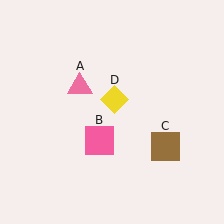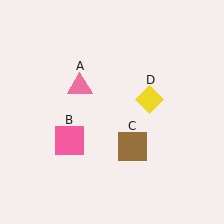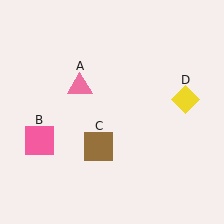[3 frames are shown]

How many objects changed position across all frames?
3 objects changed position: pink square (object B), brown square (object C), yellow diamond (object D).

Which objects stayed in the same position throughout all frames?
Pink triangle (object A) remained stationary.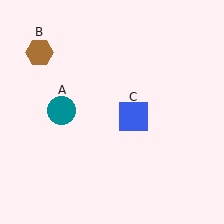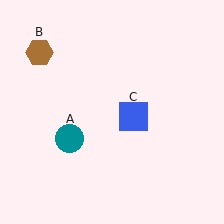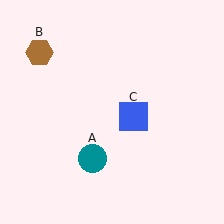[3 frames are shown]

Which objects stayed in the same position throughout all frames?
Brown hexagon (object B) and blue square (object C) remained stationary.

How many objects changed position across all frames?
1 object changed position: teal circle (object A).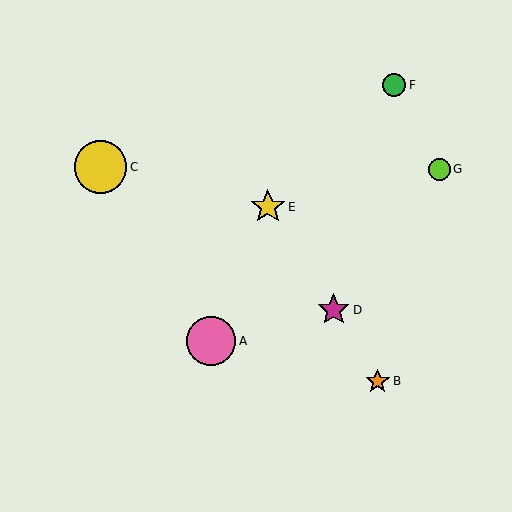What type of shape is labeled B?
Shape B is an orange star.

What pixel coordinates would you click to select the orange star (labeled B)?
Click at (378, 381) to select the orange star B.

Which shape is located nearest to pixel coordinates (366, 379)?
The orange star (labeled B) at (378, 381) is nearest to that location.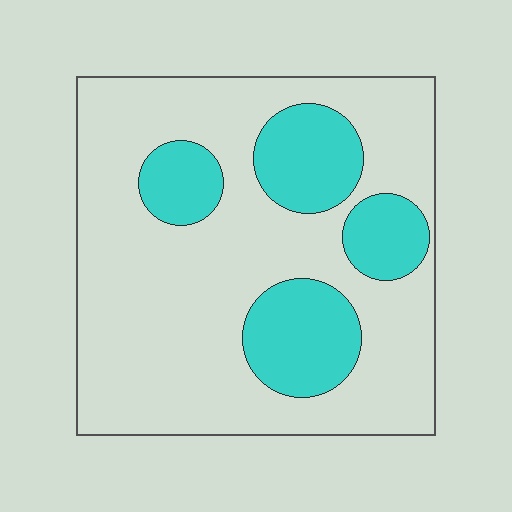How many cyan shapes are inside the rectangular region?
4.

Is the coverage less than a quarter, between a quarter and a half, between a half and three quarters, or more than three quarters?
Between a quarter and a half.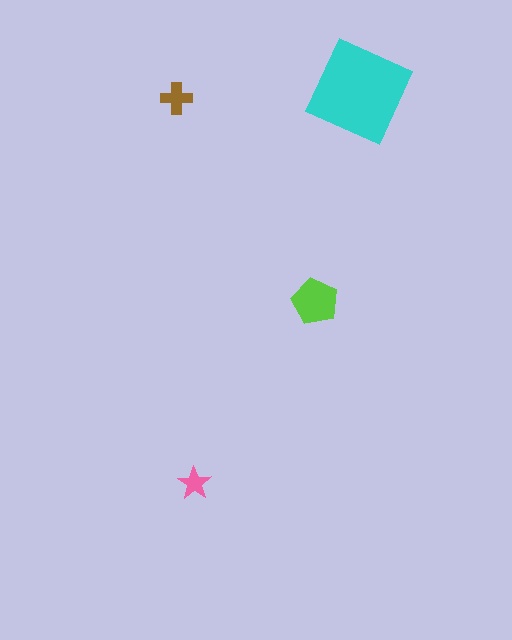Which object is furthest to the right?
The cyan diamond is rightmost.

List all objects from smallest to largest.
The pink star, the brown cross, the lime pentagon, the cyan diamond.